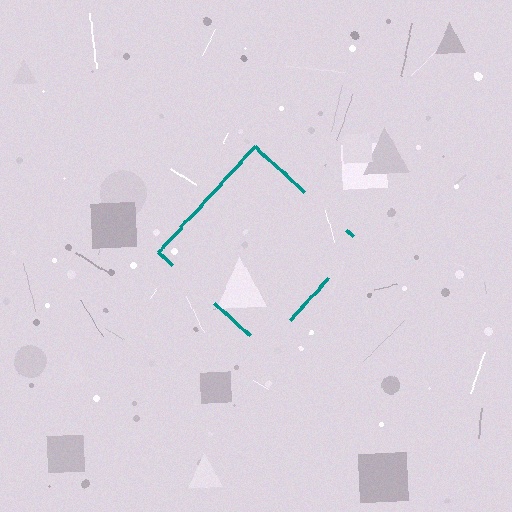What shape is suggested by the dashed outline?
The dashed outline suggests a diamond.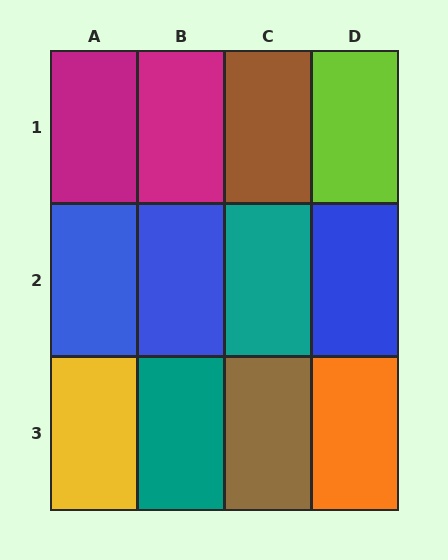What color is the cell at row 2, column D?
Blue.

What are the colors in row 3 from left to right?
Yellow, teal, brown, orange.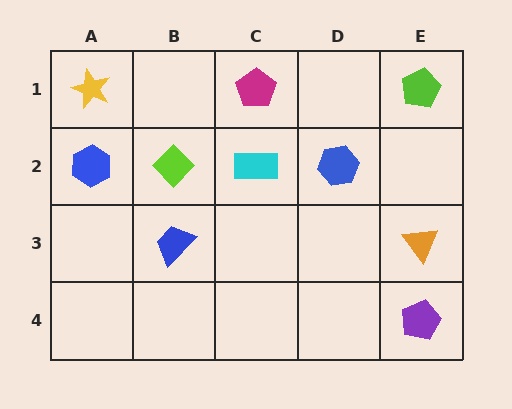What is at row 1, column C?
A magenta pentagon.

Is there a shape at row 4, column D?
No, that cell is empty.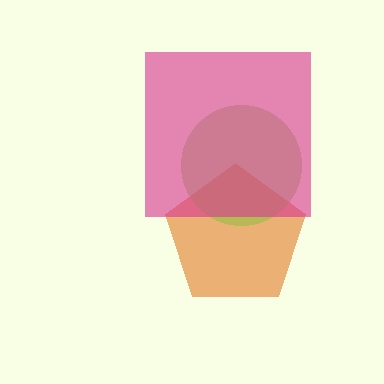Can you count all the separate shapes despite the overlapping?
Yes, there are 3 separate shapes.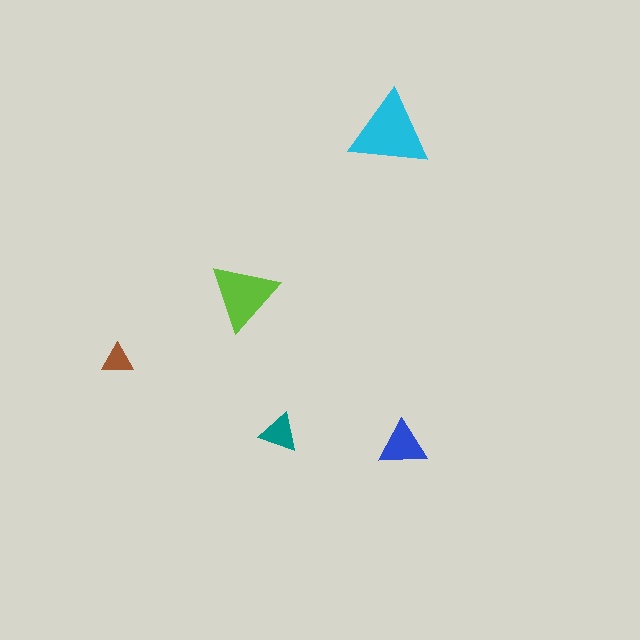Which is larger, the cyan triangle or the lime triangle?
The cyan one.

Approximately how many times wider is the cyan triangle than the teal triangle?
About 2 times wider.